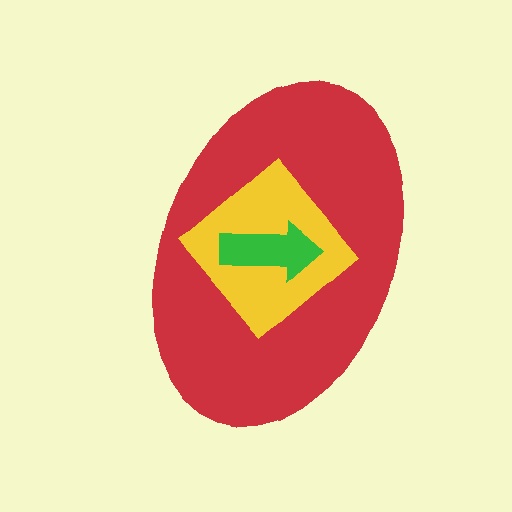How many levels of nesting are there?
3.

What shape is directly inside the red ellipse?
The yellow diamond.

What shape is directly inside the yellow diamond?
The green arrow.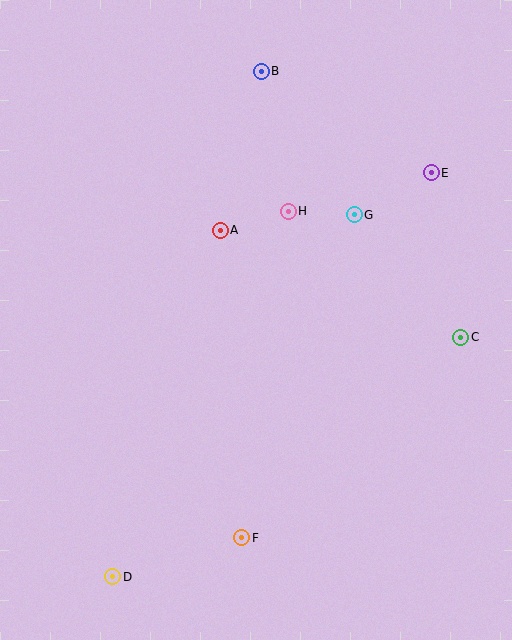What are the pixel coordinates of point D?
Point D is at (113, 577).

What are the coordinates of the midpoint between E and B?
The midpoint between E and B is at (346, 122).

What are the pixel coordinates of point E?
Point E is at (431, 173).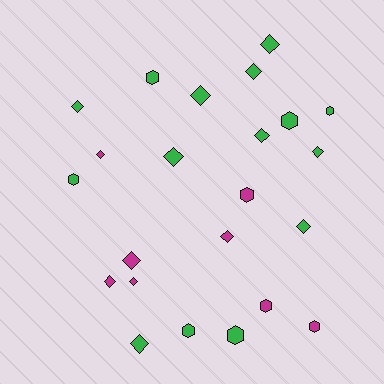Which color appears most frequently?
Green, with 15 objects.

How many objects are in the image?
There are 23 objects.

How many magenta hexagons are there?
There are 3 magenta hexagons.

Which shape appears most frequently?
Diamond, with 14 objects.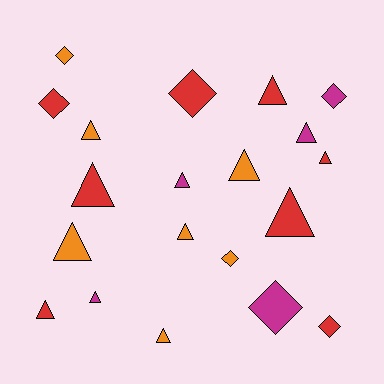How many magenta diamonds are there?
There are 2 magenta diamonds.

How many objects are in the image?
There are 20 objects.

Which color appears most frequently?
Red, with 8 objects.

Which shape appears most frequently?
Triangle, with 13 objects.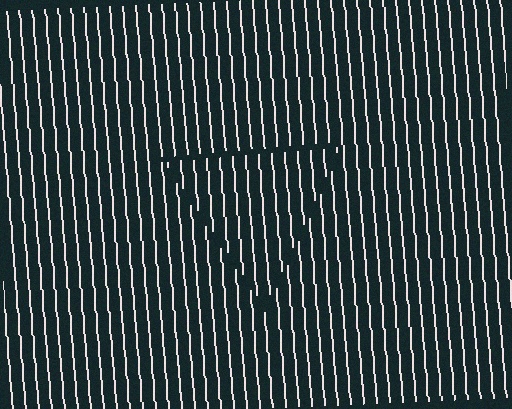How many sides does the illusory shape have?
3 sides — the line-ends trace a triangle.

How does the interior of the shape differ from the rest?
The interior of the shape contains the same grating, shifted by half a period — the contour is defined by the phase discontinuity where line-ends from the inner and outer gratings abut.